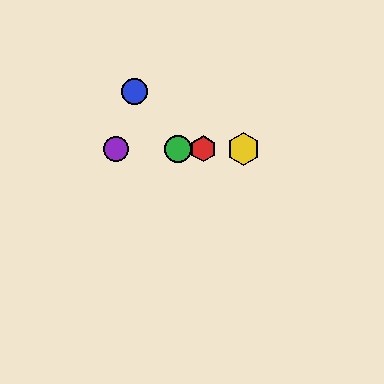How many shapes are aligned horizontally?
4 shapes (the red hexagon, the green circle, the yellow hexagon, the purple circle) are aligned horizontally.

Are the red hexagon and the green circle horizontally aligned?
Yes, both are at y≈149.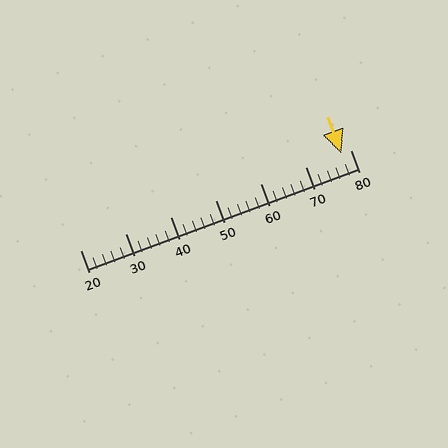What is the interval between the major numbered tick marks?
The major tick marks are spaced 10 units apart.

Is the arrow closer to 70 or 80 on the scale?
The arrow is closer to 80.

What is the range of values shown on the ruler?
The ruler shows values from 20 to 80.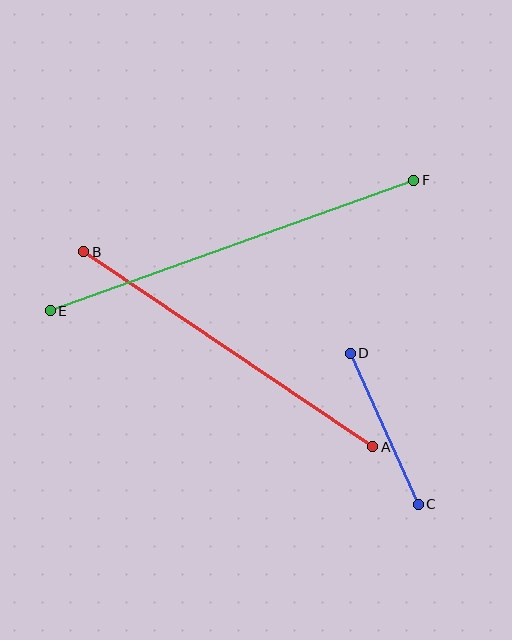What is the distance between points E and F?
The distance is approximately 386 pixels.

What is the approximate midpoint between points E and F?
The midpoint is at approximately (232, 246) pixels.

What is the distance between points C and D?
The distance is approximately 166 pixels.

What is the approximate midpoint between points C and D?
The midpoint is at approximately (384, 429) pixels.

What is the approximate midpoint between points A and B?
The midpoint is at approximately (228, 349) pixels.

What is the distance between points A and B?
The distance is approximately 349 pixels.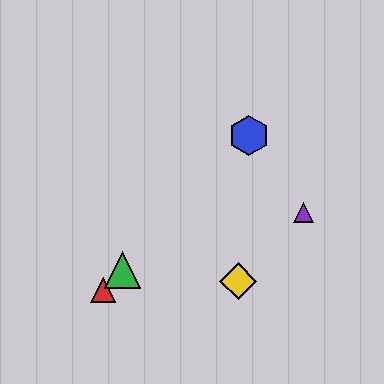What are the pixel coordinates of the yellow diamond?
The yellow diamond is at (238, 281).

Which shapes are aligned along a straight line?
The red triangle, the blue hexagon, the green triangle are aligned along a straight line.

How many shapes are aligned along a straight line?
3 shapes (the red triangle, the blue hexagon, the green triangle) are aligned along a straight line.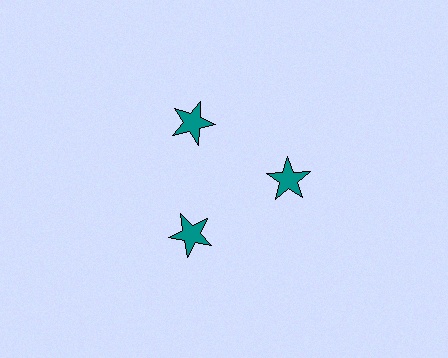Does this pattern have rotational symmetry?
Yes, this pattern has 3-fold rotational symmetry. It looks the same after rotating 120 degrees around the center.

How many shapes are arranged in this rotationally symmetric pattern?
There are 3 shapes, arranged in 3 groups of 1.